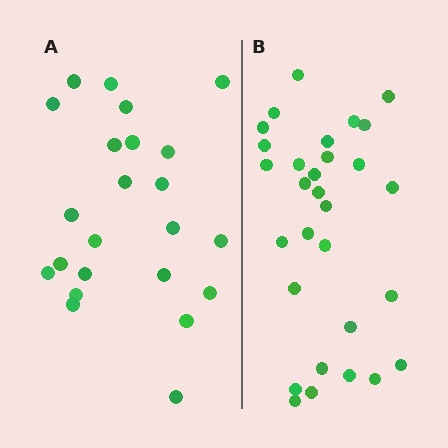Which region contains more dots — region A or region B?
Region B (the right region) has more dots.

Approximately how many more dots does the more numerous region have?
Region B has roughly 8 or so more dots than region A.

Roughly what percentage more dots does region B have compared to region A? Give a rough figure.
About 30% more.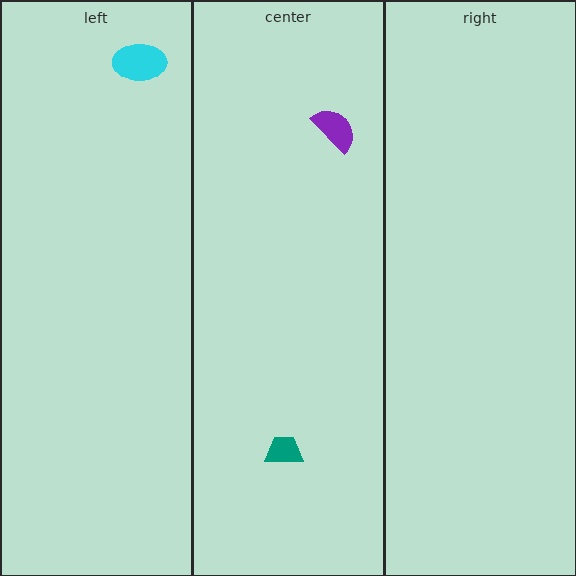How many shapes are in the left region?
1.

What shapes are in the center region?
The purple semicircle, the teal trapezoid.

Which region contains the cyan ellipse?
The left region.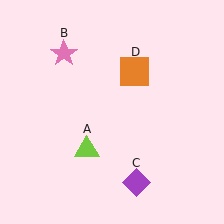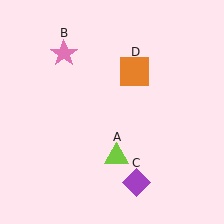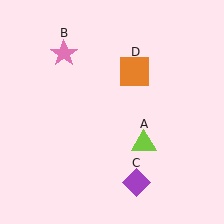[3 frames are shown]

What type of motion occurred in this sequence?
The lime triangle (object A) rotated counterclockwise around the center of the scene.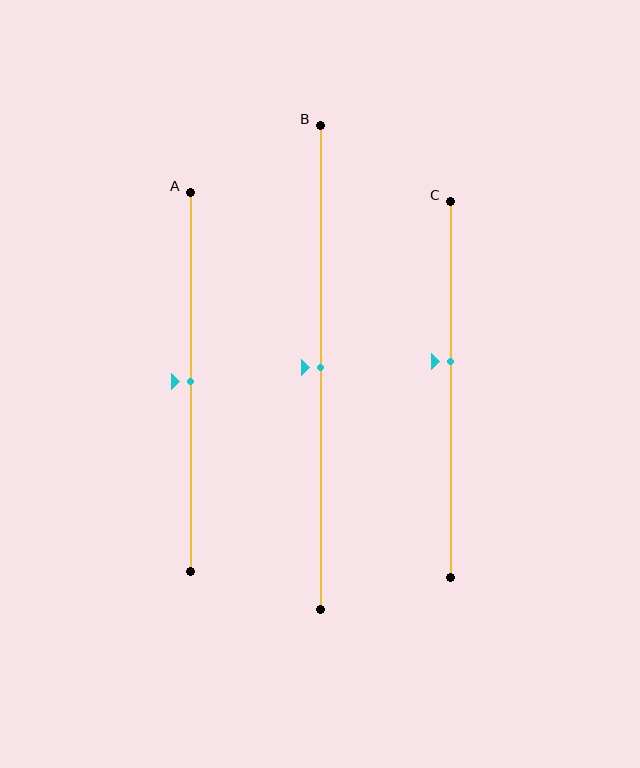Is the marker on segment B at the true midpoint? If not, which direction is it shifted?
Yes, the marker on segment B is at the true midpoint.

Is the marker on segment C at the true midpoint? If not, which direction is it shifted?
No, the marker on segment C is shifted upward by about 7% of the segment length.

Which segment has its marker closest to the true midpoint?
Segment A has its marker closest to the true midpoint.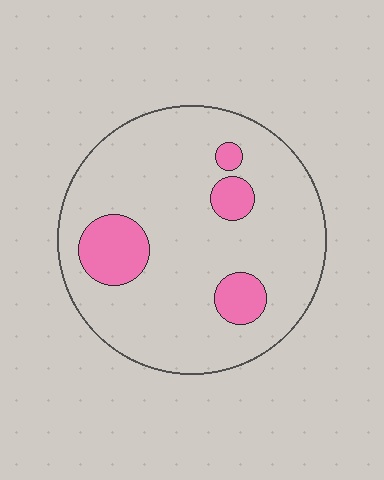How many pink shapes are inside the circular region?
4.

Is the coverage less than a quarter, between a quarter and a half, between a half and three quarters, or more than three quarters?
Less than a quarter.